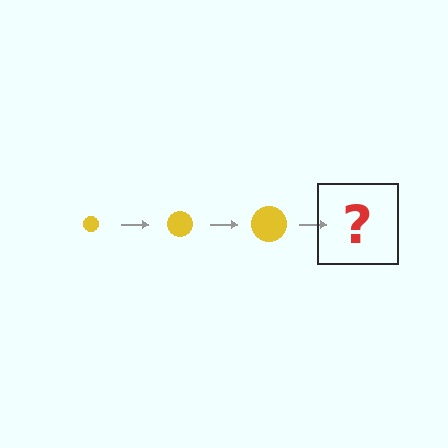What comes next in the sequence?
The next element should be a yellow circle, larger than the previous one.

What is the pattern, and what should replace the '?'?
The pattern is that the circle gets progressively larger each step. The '?' should be a yellow circle, larger than the previous one.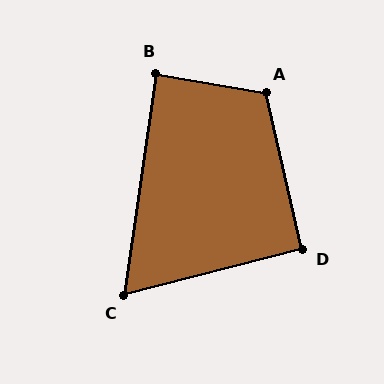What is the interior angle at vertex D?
Approximately 92 degrees (approximately right).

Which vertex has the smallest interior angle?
C, at approximately 67 degrees.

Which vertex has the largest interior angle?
A, at approximately 113 degrees.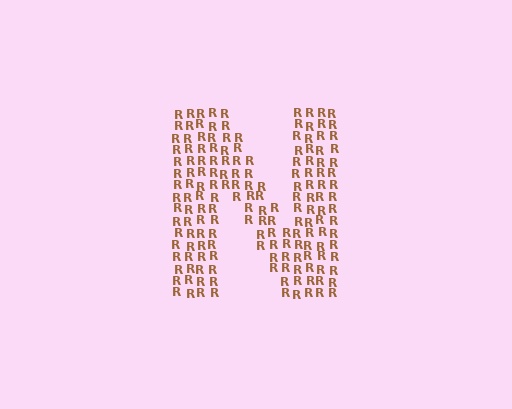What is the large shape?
The large shape is the letter N.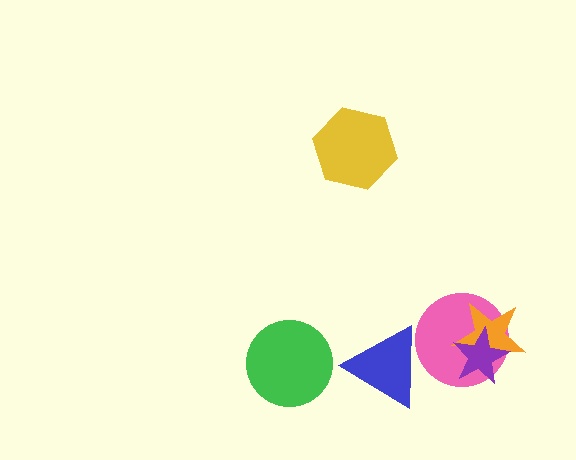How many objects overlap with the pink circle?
3 objects overlap with the pink circle.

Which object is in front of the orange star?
The purple star is in front of the orange star.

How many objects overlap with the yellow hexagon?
0 objects overlap with the yellow hexagon.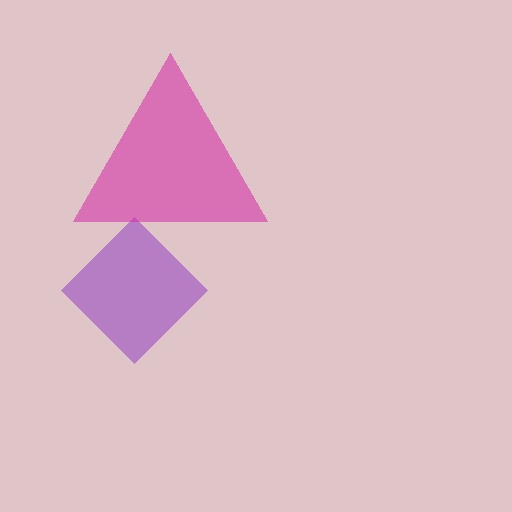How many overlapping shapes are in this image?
There are 2 overlapping shapes in the image.